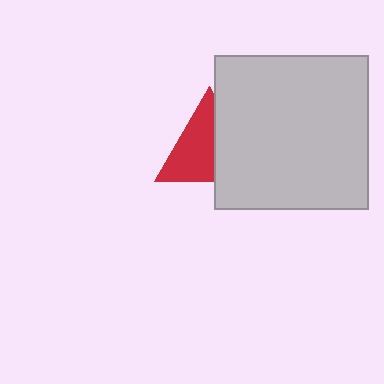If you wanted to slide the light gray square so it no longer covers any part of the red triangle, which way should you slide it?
Slide it right — that is the most direct way to separate the two shapes.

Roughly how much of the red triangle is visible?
About half of it is visible (roughly 57%).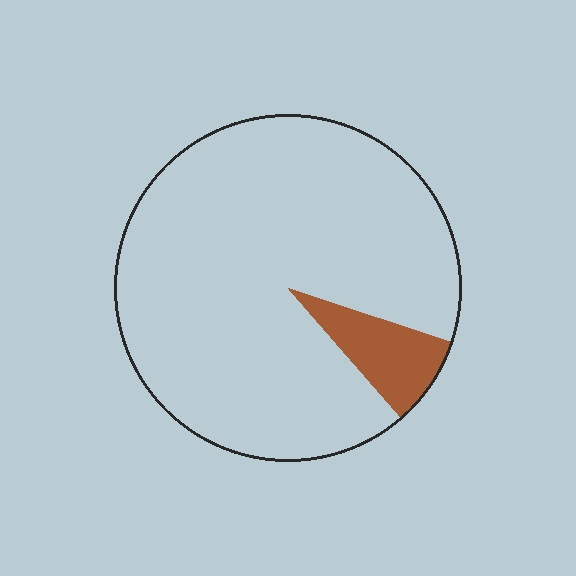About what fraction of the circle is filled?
About one tenth (1/10).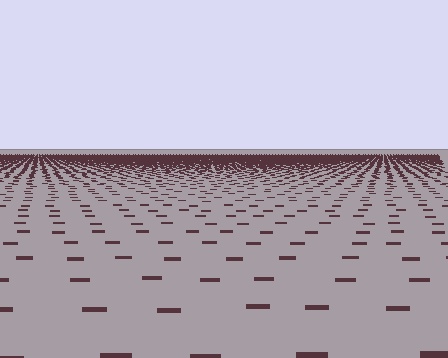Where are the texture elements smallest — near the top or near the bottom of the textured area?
Near the top.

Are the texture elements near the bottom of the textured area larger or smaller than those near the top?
Larger. Near the bottom, elements are closer to the viewer and appear at a bigger on-screen size.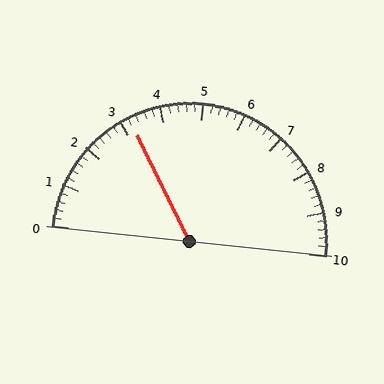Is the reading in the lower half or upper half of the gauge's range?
The reading is in the lower half of the range (0 to 10).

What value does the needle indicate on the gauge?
The needle indicates approximately 3.2.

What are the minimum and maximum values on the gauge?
The gauge ranges from 0 to 10.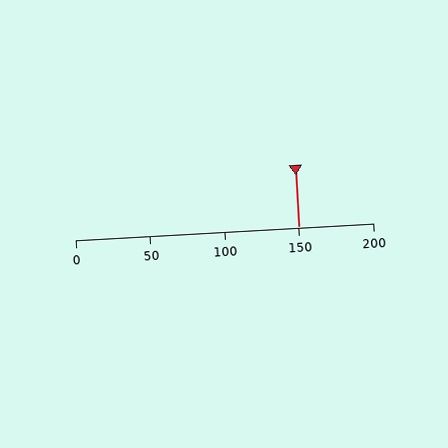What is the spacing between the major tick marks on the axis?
The major ticks are spaced 50 apart.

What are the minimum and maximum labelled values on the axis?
The axis runs from 0 to 200.